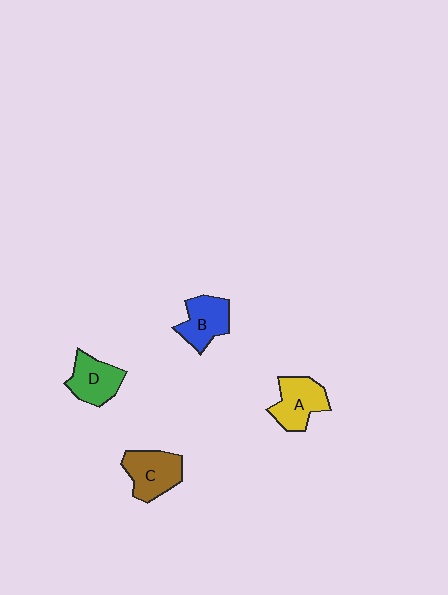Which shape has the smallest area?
Shape B (blue).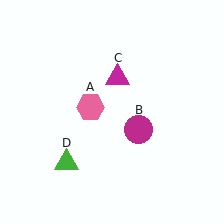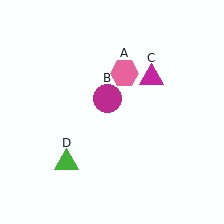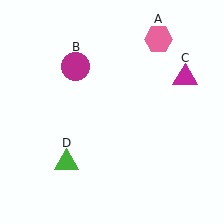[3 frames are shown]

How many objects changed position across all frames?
3 objects changed position: pink hexagon (object A), magenta circle (object B), magenta triangle (object C).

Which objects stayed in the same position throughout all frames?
Green triangle (object D) remained stationary.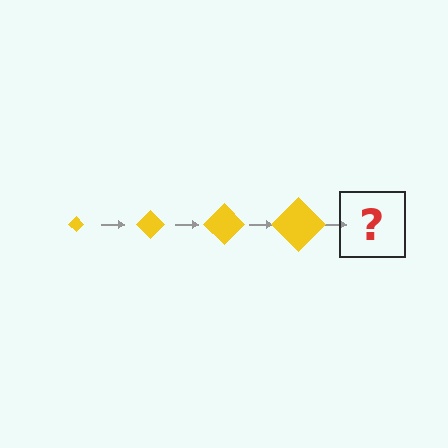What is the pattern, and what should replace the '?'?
The pattern is that the diamond gets progressively larger each step. The '?' should be a yellow diamond, larger than the previous one.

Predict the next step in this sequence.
The next step is a yellow diamond, larger than the previous one.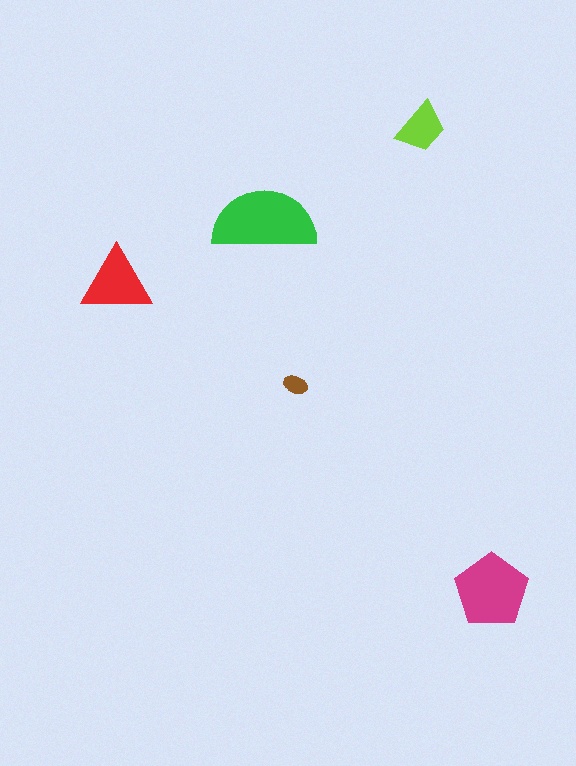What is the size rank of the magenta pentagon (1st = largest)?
2nd.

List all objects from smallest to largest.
The brown ellipse, the lime trapezoid, the red triangle, the magenta pentagon, the green semicircle.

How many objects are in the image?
There are 5 objects in the image.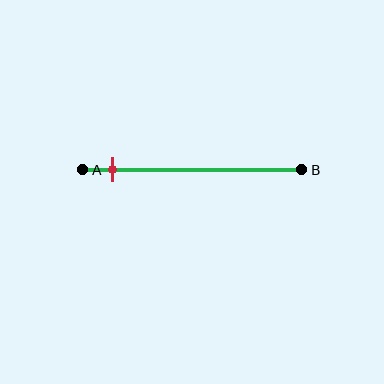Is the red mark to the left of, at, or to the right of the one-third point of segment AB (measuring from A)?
The red mark is to the left of the one-third point of segment AB.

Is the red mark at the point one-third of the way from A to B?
No, the mark is at about 15% from A, not at the 33% one-third point.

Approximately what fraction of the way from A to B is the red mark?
The red mark is approximately 15% of the way from A to B.